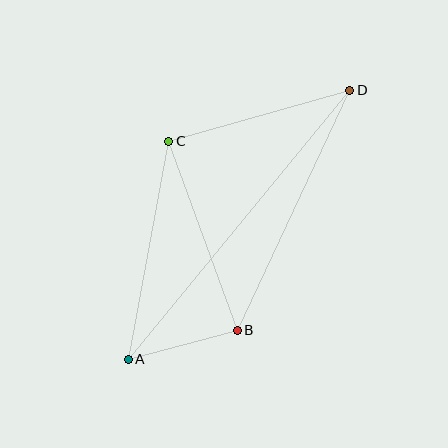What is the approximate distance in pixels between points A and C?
The distance between A and C is approximately 222 pixels.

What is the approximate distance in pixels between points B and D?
The distance between B and D is approximately 265 pixels.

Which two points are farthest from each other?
Points A and D are farthest from each other.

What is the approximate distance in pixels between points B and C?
The distance between B and C is approximately 201 pixels.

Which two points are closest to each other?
Points A and B are closest to each other.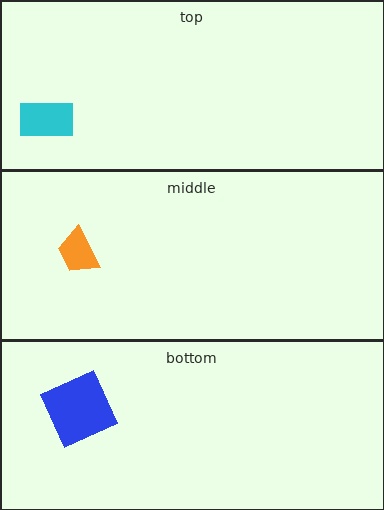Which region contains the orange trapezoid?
The middle region.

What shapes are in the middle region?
The orange trapezoid.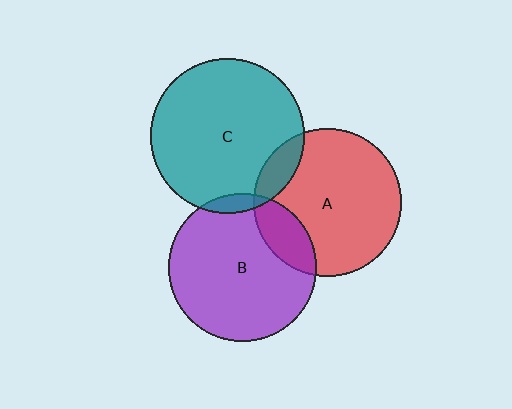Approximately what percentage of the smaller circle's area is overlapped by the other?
Approximately 10%.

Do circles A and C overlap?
Yes.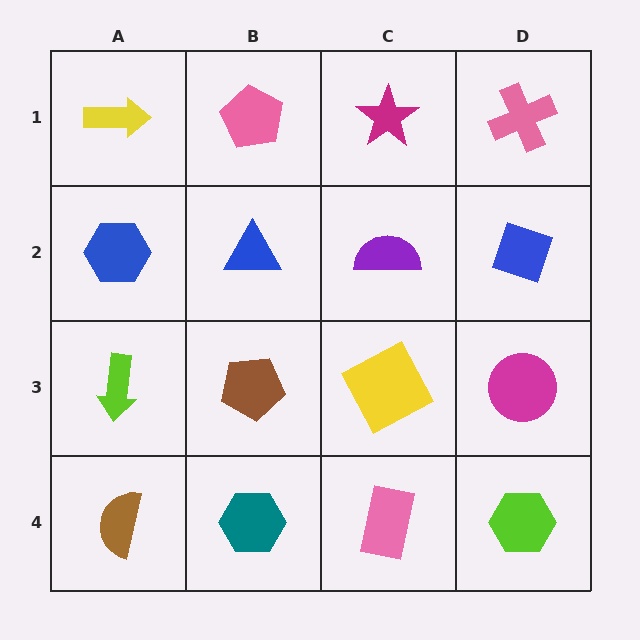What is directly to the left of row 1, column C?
A pink pentagon.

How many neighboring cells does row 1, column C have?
3.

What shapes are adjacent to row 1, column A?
A blue hexagon (row 2, column A), a pink pentagon (row 1, column B).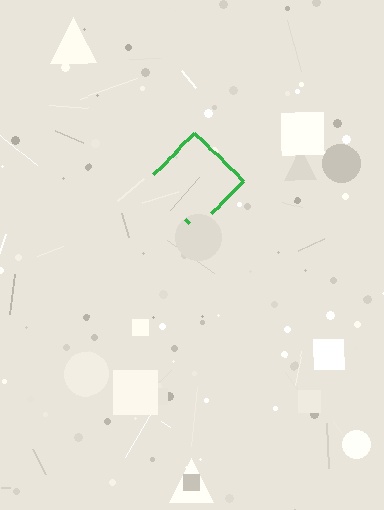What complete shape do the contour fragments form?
The contour fragments form a diamond.